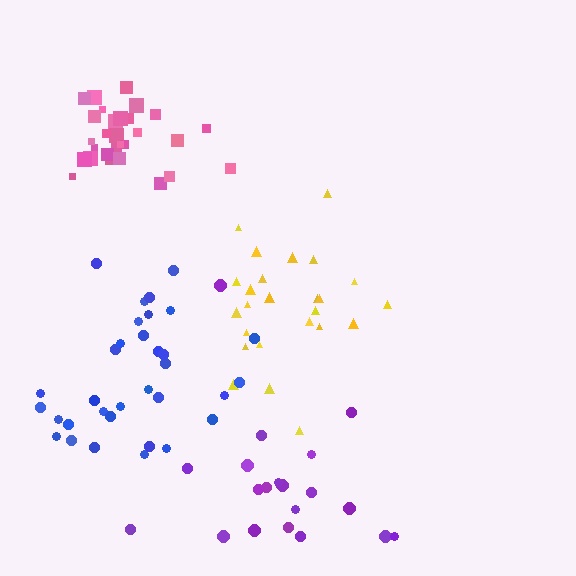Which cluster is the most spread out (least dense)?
Purple.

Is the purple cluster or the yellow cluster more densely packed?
Yellow.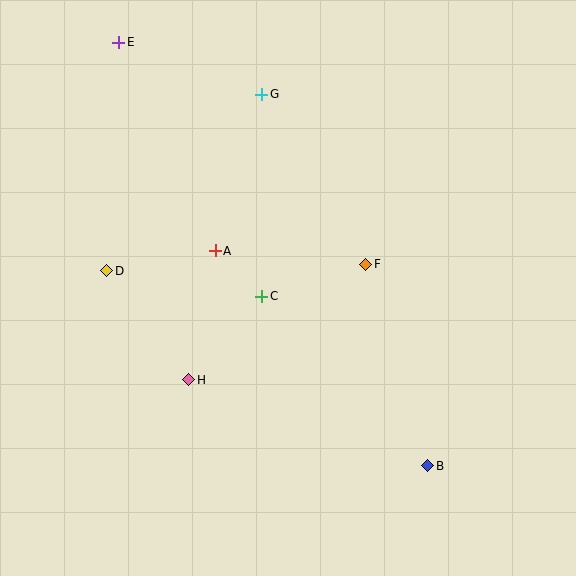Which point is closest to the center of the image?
Point C at (262, 296) is closest to the center.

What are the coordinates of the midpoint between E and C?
The midpoint between E and C is at (190, 169).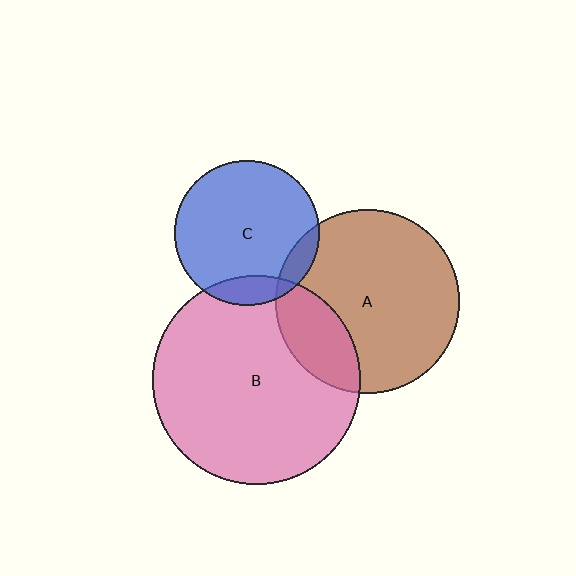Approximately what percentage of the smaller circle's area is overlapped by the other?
Approximately 10%.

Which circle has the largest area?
Circle B (pink).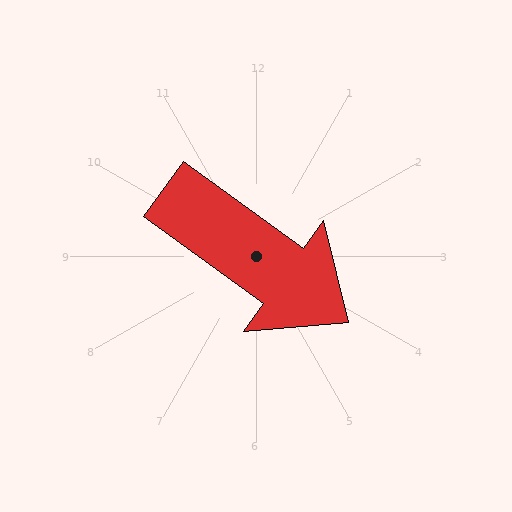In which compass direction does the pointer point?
Southeast.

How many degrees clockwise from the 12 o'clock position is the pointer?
Approximately 126 degrees.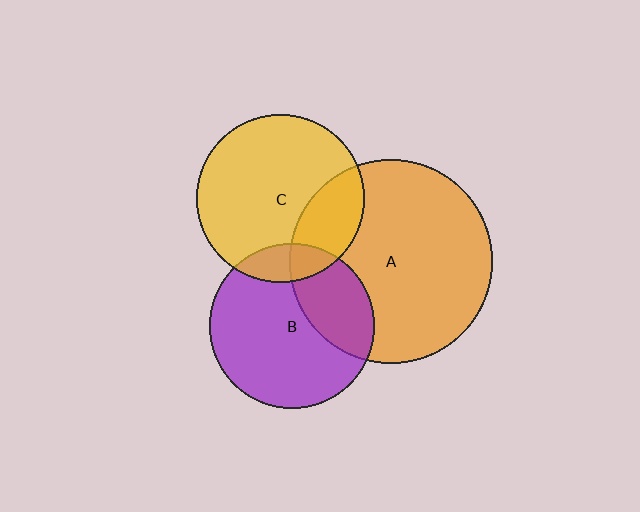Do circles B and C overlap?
Yes.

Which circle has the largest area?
Circle A (orange).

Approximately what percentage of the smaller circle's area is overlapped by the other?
Approximately 15%.